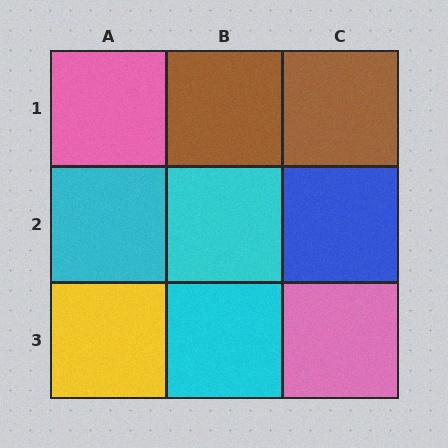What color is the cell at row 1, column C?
Brown.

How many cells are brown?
2 cells are brown.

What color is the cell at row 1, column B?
Brown.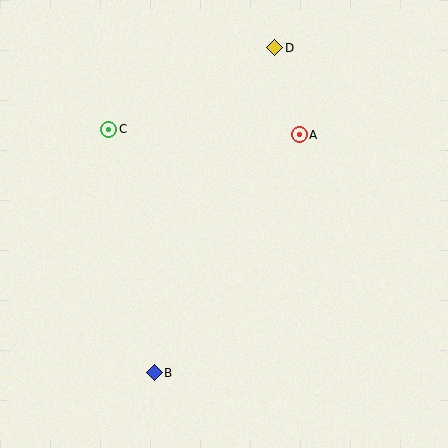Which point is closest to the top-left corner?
Point C is closest to the top-left corner.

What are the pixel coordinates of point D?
Point D is at (275, 48).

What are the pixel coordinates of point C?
Point C is at (109, 129).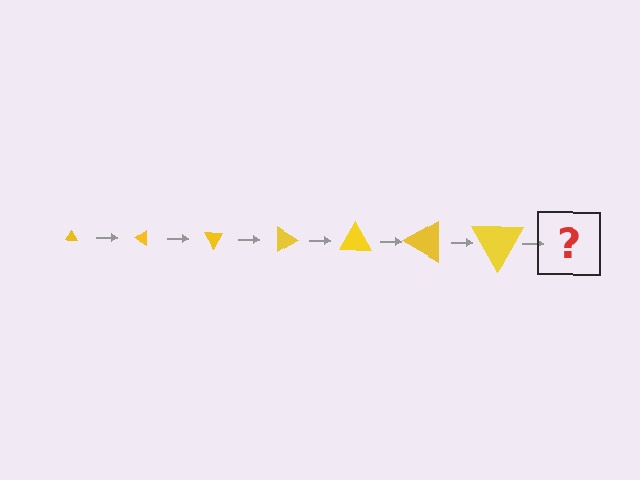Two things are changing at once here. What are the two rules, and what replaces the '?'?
The two rules are that the triangle grows larger each step and it rotates 30 degrees each step. The '?' should be a triangle, larger than the previous one and rotated 210 degrees from the start.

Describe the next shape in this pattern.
It should be a triangle, larger than the previous one and rotated 210 degrees from the start.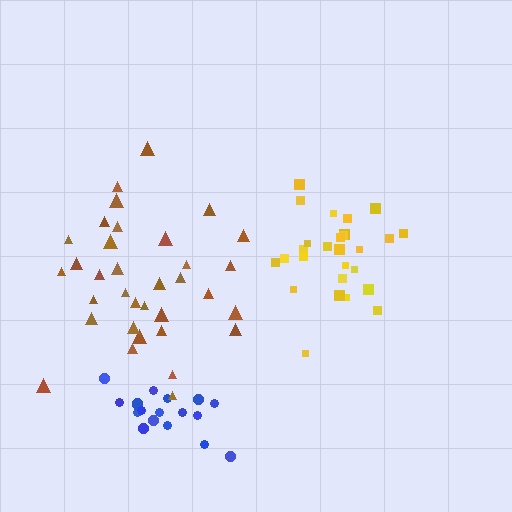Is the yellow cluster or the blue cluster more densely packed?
Yellow.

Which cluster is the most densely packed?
Yellow.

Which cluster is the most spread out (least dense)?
Brown.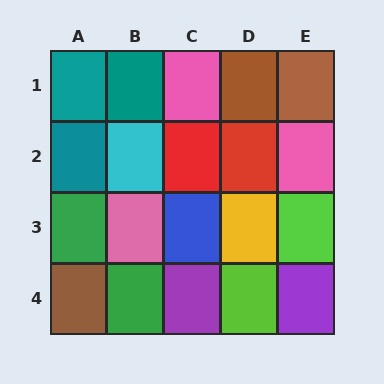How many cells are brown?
3 cells are brown.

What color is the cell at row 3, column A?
Green.